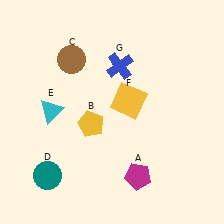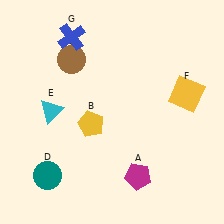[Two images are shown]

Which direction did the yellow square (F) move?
The yellow square (F) moved right.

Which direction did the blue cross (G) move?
The blue cross (G) moved left.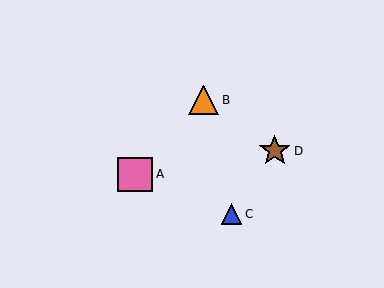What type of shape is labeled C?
Shape C is a blue triangle.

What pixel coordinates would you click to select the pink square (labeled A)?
Click at (135, 174) to select the pink square A.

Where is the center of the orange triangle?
The center of the orange triangle is at (204, 100).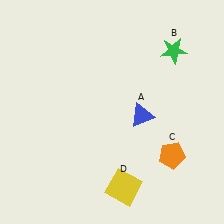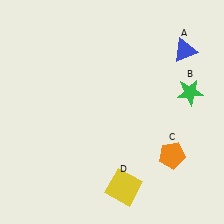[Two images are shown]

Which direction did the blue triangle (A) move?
The blue triangle (A) moved up.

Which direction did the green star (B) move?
The green star (B) moved down.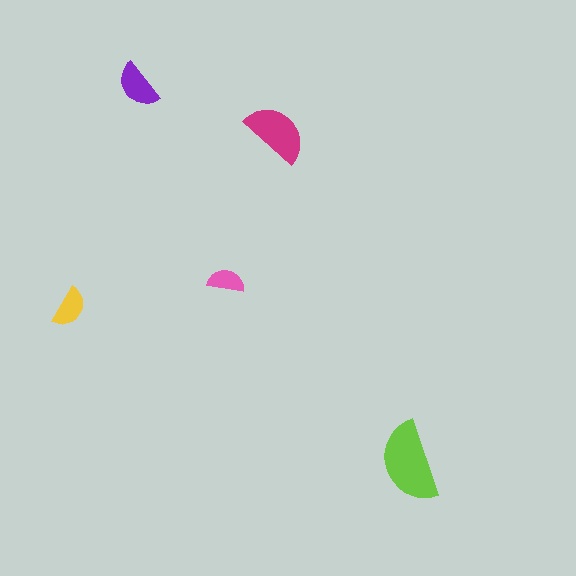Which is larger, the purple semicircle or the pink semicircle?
The purple one.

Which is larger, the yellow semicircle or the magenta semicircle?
The magenta one.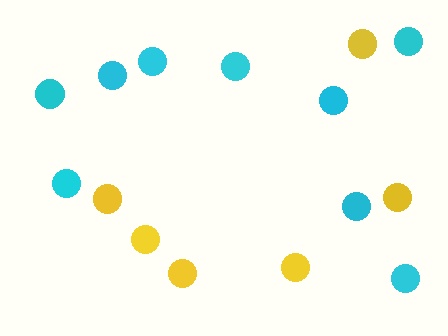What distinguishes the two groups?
There are 2 groups: one group of cyan circles (9) and one group of yellow circles (6).